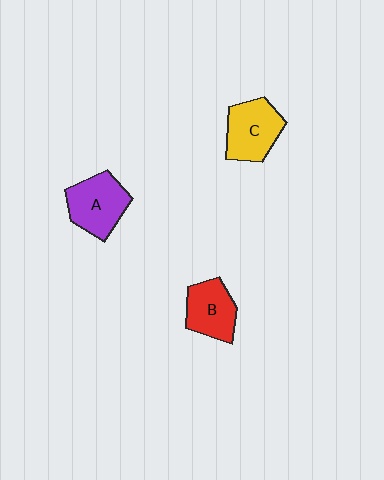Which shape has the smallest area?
Shape B (red).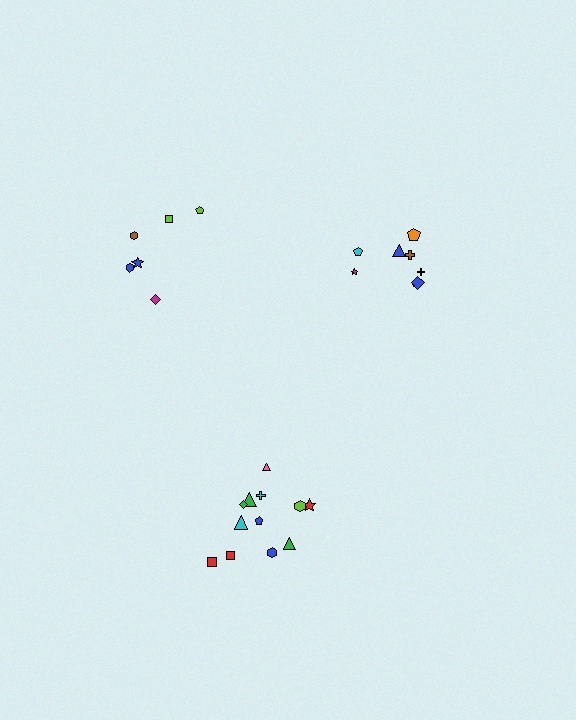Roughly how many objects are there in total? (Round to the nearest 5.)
Roughly 25 objects in total.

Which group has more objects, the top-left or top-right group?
The top-right group.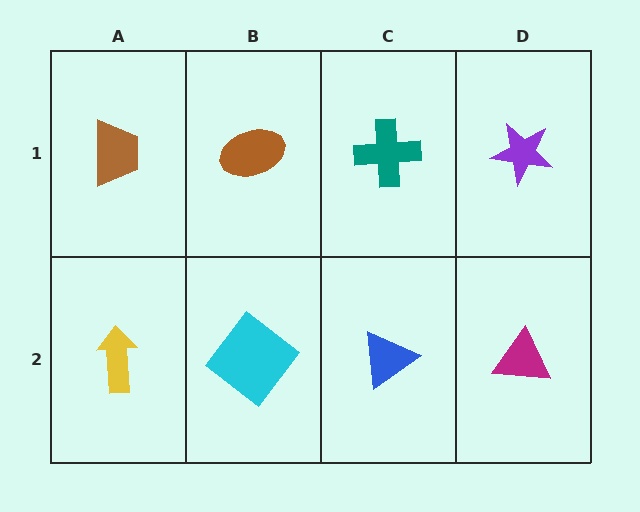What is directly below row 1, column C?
A blue triangle.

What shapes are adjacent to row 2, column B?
A brown ellipse (row 1, column B), a yellow arrow (row 2, column A), a blue triangle (row 2, column C).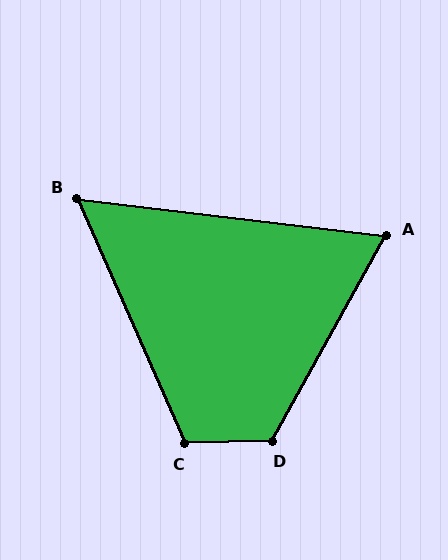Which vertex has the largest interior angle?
D, at approximately 121 degrees.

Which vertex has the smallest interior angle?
B, at approximately 59 degrees.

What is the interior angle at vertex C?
Approximately 112 degrees (obtuse).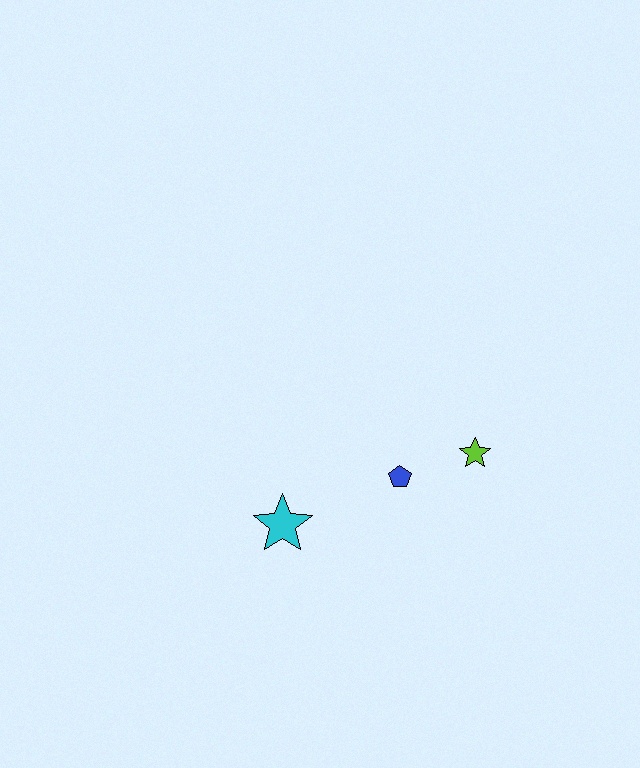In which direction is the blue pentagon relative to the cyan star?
The blue pentagon is to the right of the cyan star.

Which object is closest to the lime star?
The blue pentagon is closest to the lime star.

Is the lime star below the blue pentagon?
No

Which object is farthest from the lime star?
The cyan star is farthest from the lime star.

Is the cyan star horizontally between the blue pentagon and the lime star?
No